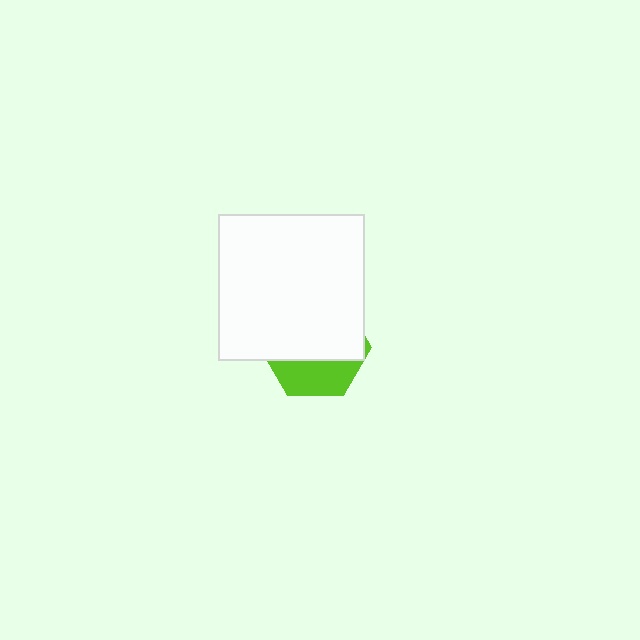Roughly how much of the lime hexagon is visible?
A small part of it is visible (roughly 32%).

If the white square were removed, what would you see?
You would see the complete lime hexagon.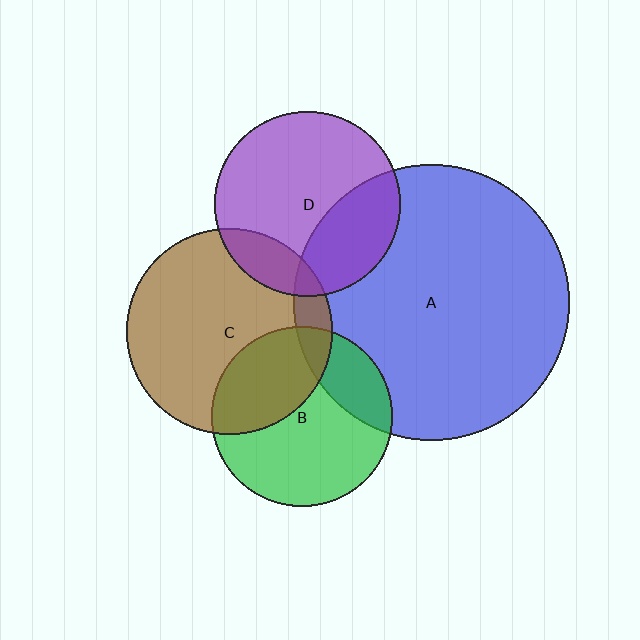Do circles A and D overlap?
Yes.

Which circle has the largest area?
Circle A (blue).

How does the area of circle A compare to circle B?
Approximately 2.3 times.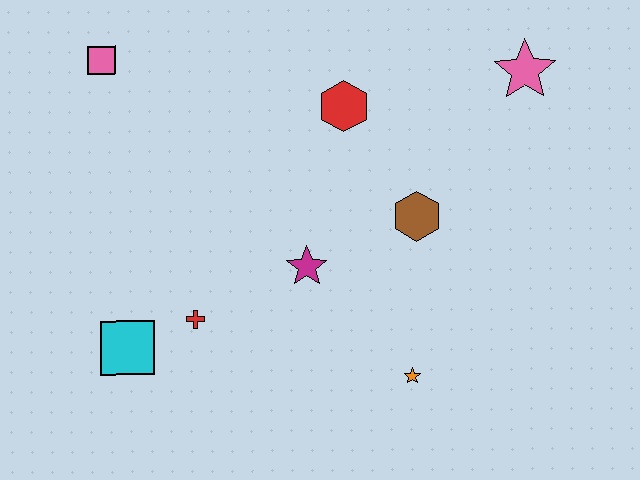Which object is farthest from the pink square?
The orange star is farthest from the pink square.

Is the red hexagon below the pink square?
Yes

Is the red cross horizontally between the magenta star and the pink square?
Yes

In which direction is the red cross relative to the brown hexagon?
The red cross is to the left of the brown hexagon.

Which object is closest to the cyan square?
The red cross is closest to the cyan square.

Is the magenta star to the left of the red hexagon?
Yes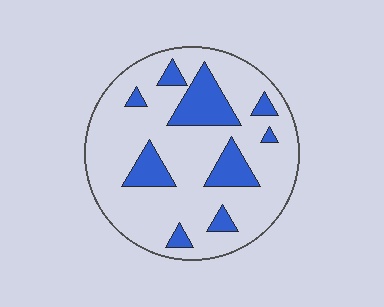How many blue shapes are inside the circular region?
9.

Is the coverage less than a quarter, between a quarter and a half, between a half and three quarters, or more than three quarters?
Less than a quarter.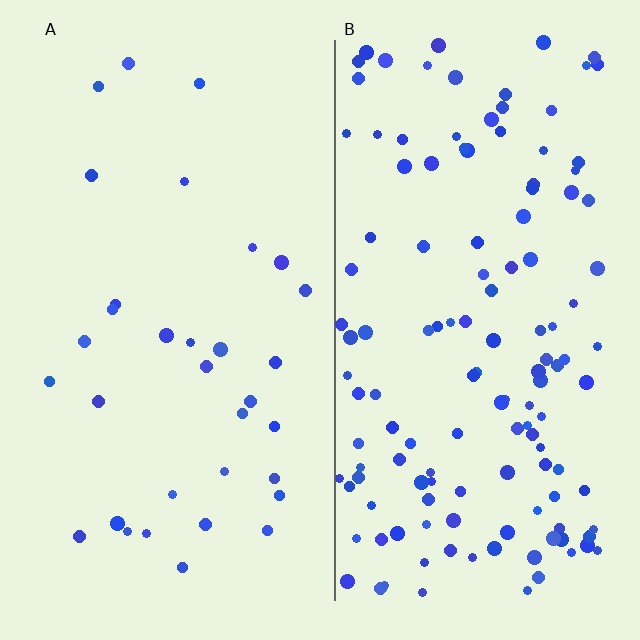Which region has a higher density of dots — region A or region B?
B (the right).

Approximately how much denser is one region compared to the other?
Approximately 4.1× — region B over region A.